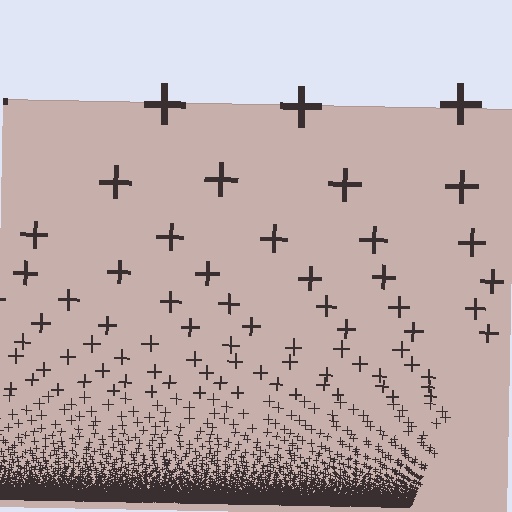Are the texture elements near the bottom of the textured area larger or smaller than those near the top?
Smaller. The gradient is inverted — elements near the bottom are smaller and denser.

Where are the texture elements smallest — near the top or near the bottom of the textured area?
Near the bottom.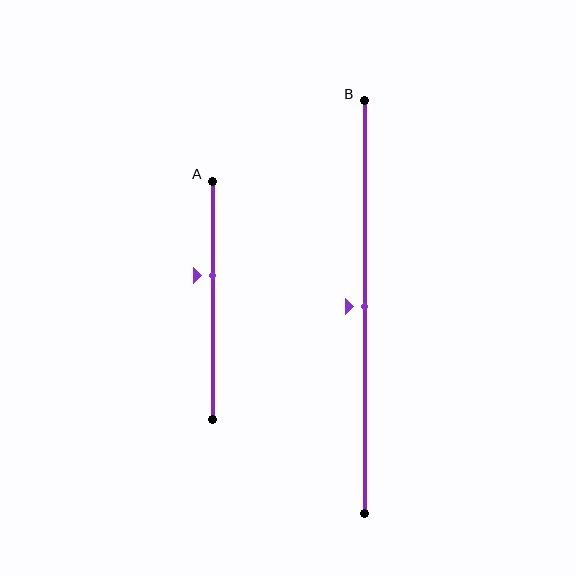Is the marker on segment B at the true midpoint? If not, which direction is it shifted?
Yes, the marker on segment B is at the true midpoint.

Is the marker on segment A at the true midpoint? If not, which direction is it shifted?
No, the marker on segment A is shifted upward by about 11% of the segment length.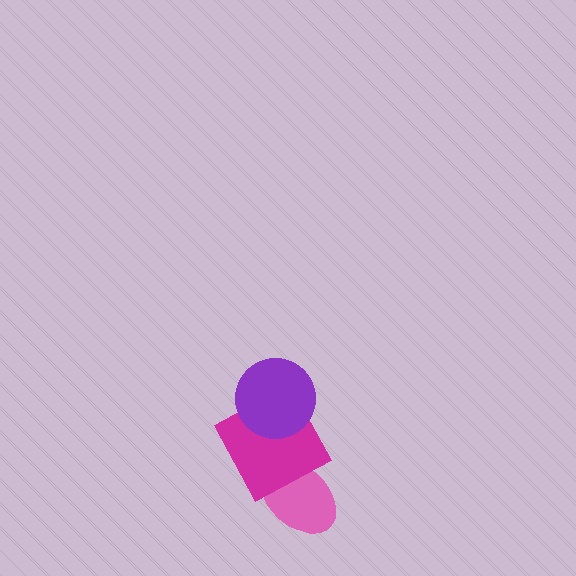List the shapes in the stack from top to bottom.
From top to bottom: the purple circle, the magenta square, the pink ellipse.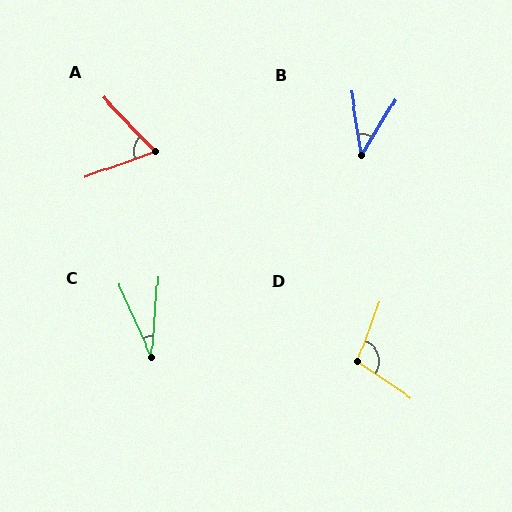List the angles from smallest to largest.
C (28°), B (41°), A (66°), D (104°).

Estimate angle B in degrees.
Approximately 41 degrees.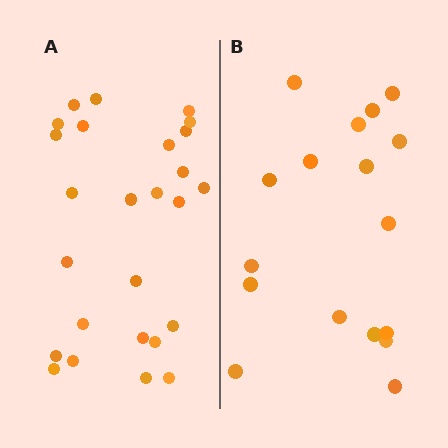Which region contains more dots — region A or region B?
Region A (the left region) has more dots.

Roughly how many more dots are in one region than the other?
Region A has roughly 8 or so more dots than region B.